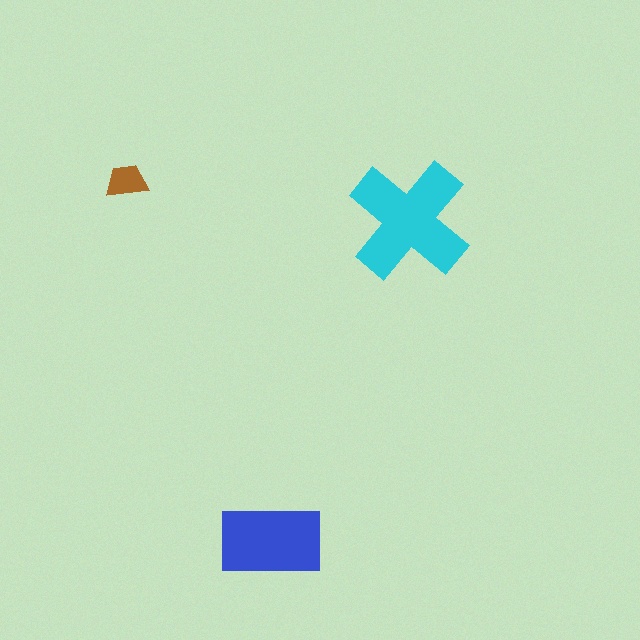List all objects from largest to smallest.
The cyan cross, the blue rectangle, the brown trapezoid.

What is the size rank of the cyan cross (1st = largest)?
1st.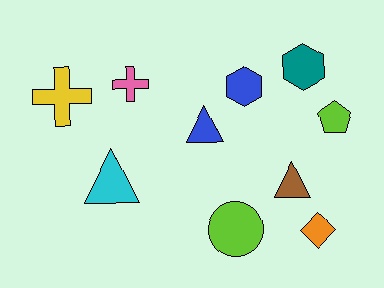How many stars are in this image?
There are no stars.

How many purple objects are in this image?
There are no purple objects.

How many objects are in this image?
There are 10 objects.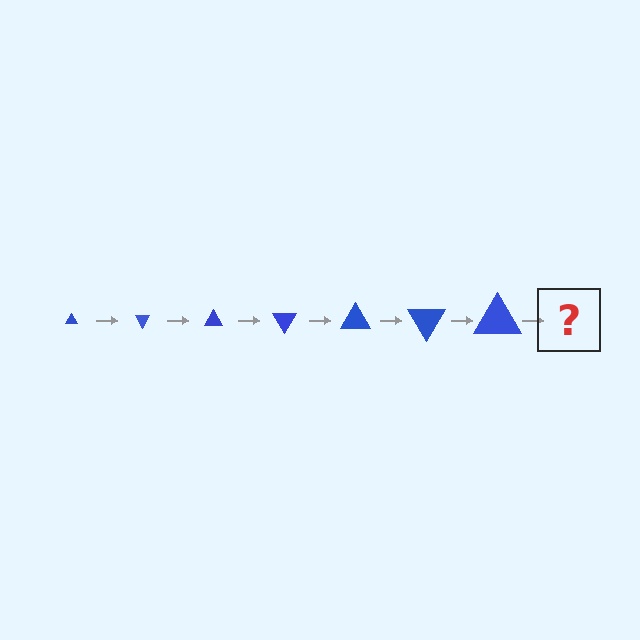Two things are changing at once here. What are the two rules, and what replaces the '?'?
The two rules are that the triangle grows larger each step and it rotates 60 degrees each step. The '?' should be a triangle, larger than the previous one and rotated 420 degrees from the start.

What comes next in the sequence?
The next element should be a triangle, larger than the previous one and rotated 420 degrees from the start.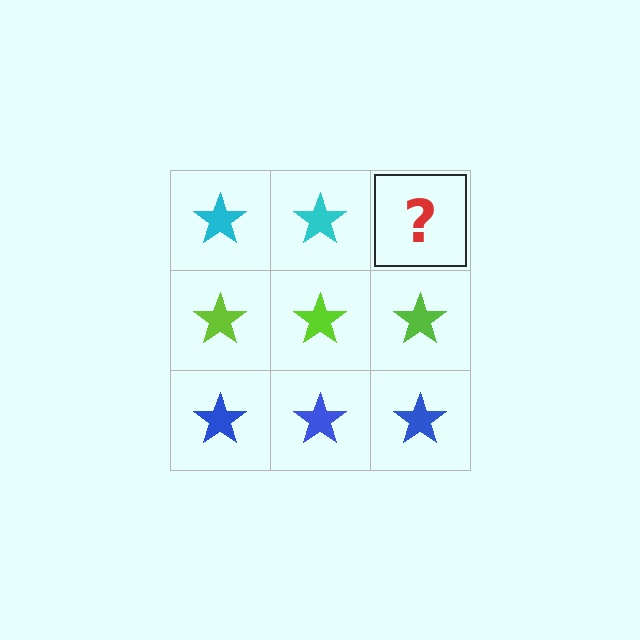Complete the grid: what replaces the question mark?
The question mark should be replaced with a cyan star.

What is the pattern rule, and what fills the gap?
The rule is that each row has a consistent color. The gap should be filled with a cyan star.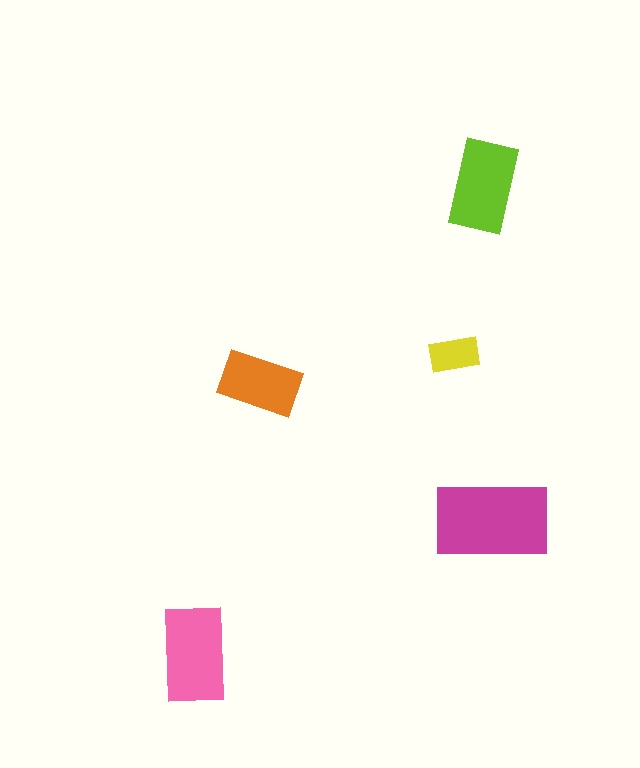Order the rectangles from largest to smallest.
the magenta one, the pink one, the lime one, the orange one, the yellow one.